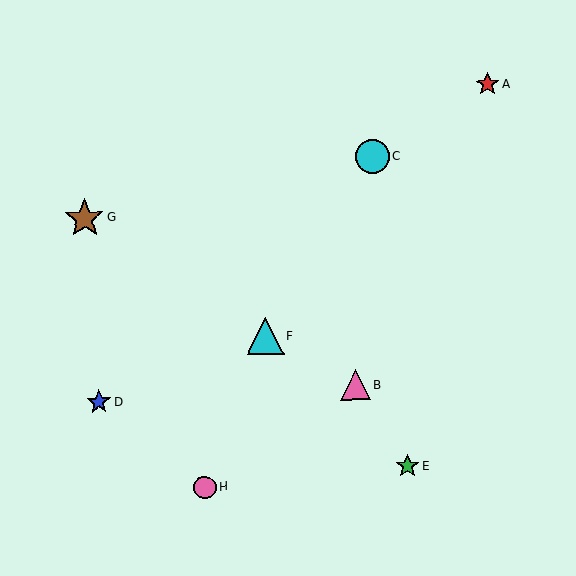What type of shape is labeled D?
Shape D is a blue star.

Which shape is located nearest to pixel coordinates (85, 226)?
The brown star (labeled G) at (85, 218) is nearest to that location.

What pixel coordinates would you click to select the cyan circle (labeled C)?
Click at (372, 157) to select the cyan circle C.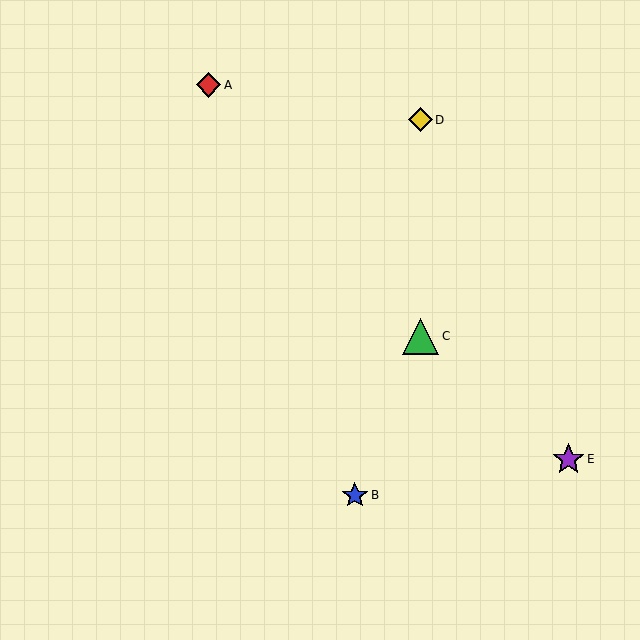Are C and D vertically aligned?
Yes, both are at x≈421.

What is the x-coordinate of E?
Object E is at x≈569.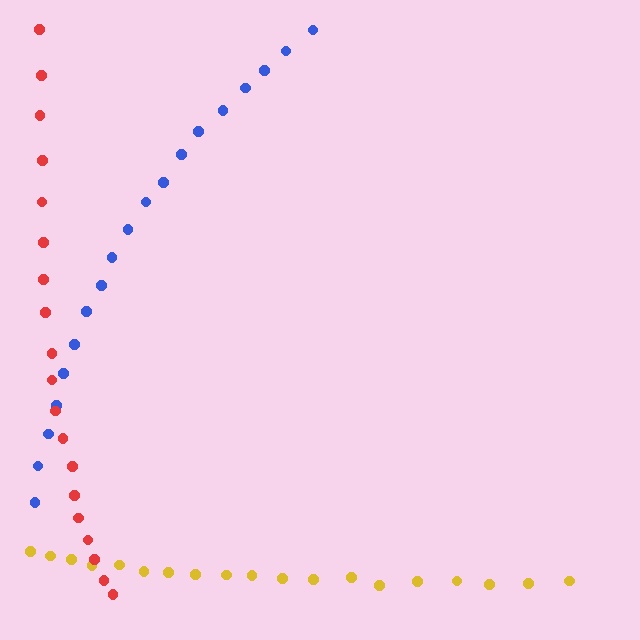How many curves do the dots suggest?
There are 3 distinct paths.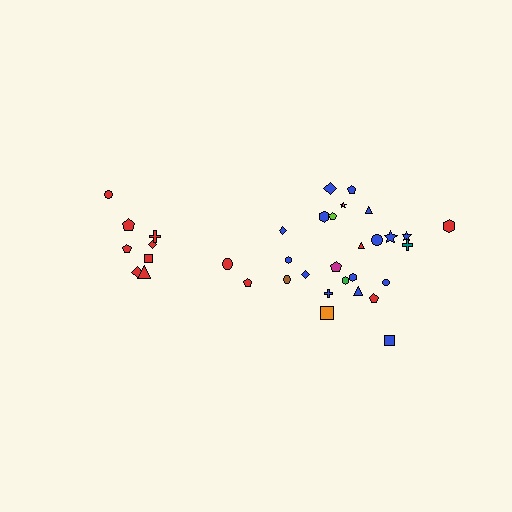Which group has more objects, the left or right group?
The right group.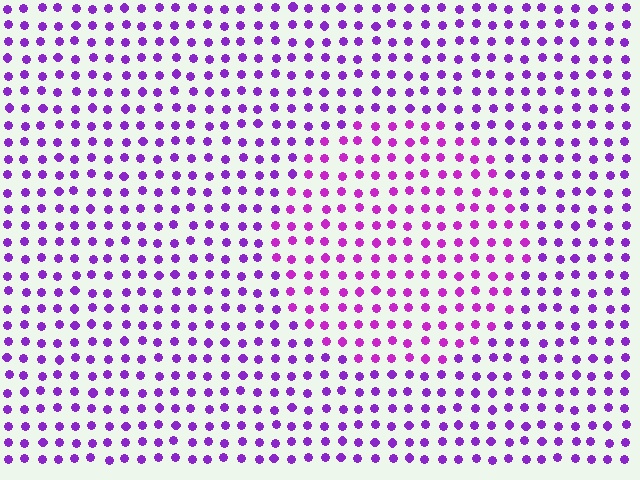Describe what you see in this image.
The image is filled with small purple elements in a uniform arrangement. A circle-shaped region is visible where the elements are tinted to a slightly different hue, forming a subtle color boundary.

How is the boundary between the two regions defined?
The boundary is defined purely by a slight shift in hue (about 23 degrees). Spacing, size, and orientation are identical on both sides.